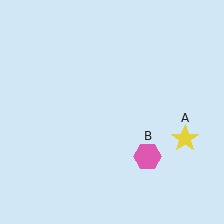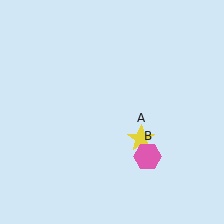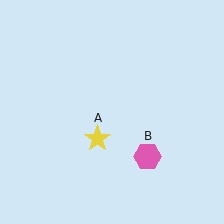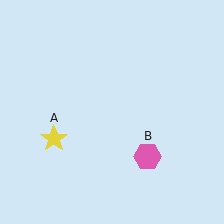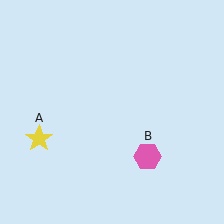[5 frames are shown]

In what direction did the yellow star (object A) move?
The yellow star (object A) moved left.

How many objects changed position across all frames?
1 object changed position: yellow star (object A).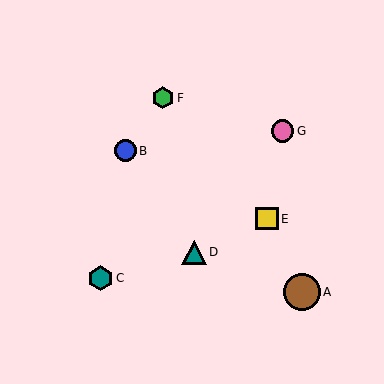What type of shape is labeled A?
Shape A is a brown circle.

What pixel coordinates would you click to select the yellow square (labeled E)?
Click at (267, 219) to select the yellow square E.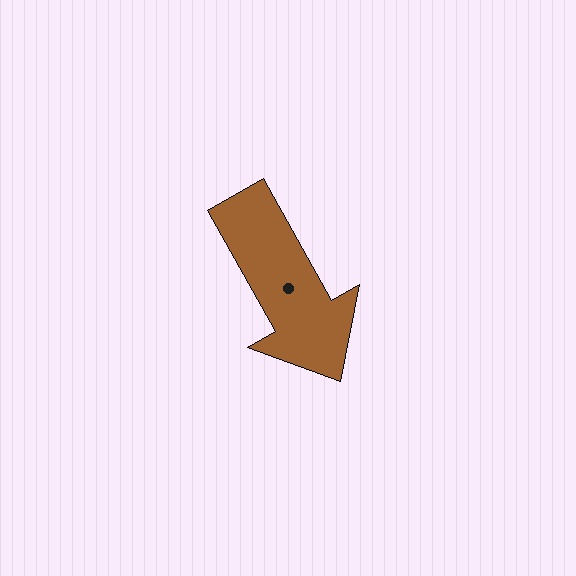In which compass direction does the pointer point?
Southeast.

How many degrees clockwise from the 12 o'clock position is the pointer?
Approximately 151 degrees.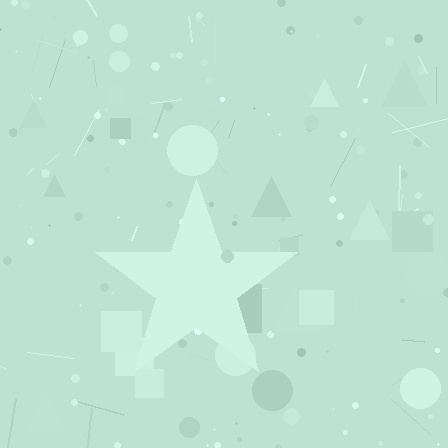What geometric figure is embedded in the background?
A star is embedded in the background.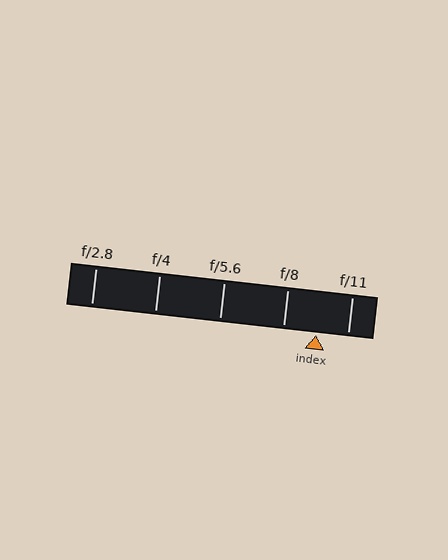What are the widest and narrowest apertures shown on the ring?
The widest aperture shown is f/2.8 and the narrowest is f/11.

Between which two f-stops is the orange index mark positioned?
The index mark is between f/8 and f/11.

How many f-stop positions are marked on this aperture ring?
There are 5 f-stop positions marked.